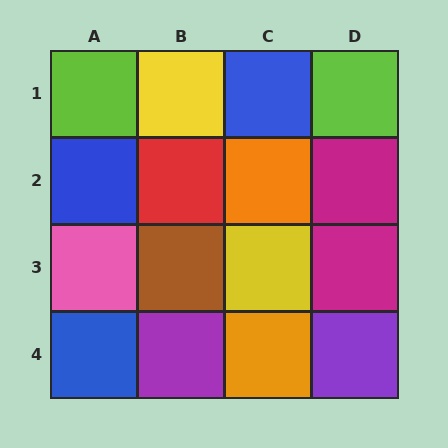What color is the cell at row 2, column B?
Red.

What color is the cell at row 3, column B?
Brown.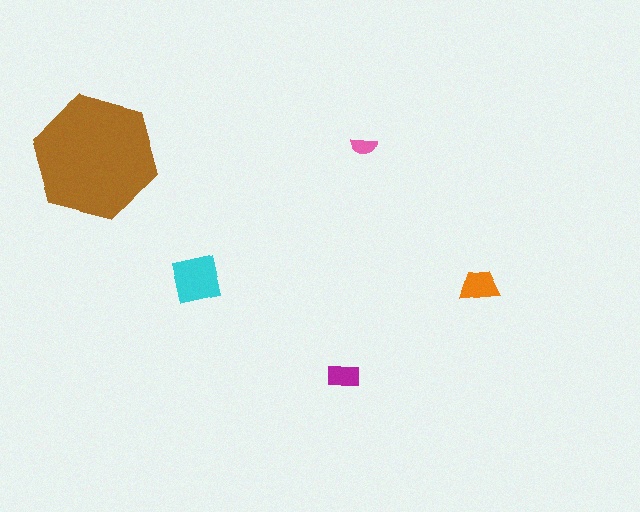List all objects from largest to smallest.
The brown hexagon, the cyan square, the orange trapezoid, the magenta rectangle, the pink semicircle.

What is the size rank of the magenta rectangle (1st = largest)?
4th.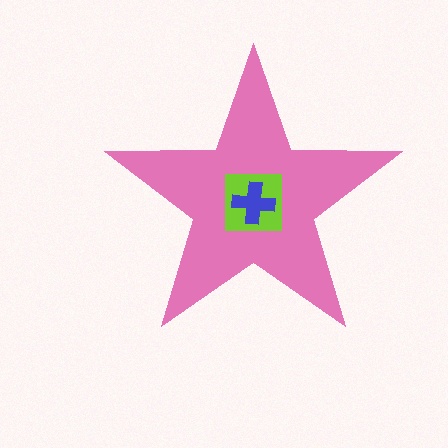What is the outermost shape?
The pink star.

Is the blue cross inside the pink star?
Yes.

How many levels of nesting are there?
3.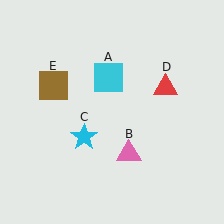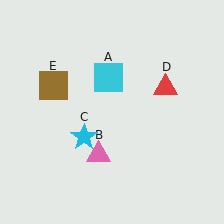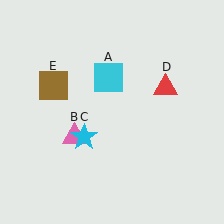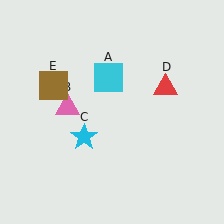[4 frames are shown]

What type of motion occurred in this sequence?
The pink triangle (object B) rotated clockwise around the center of the scene.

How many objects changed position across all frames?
1 object changed position: pink triangle (object B).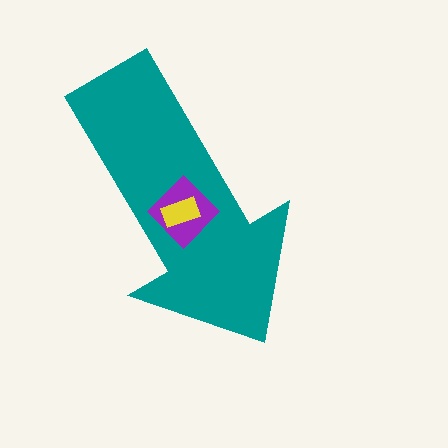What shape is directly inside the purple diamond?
The yellow rectangle.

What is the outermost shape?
The teal arrow.